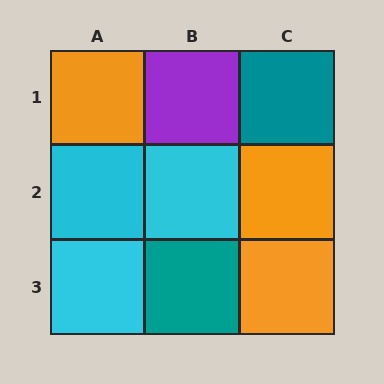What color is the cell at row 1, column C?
Teal.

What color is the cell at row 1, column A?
Orange.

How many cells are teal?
2 cells are teal.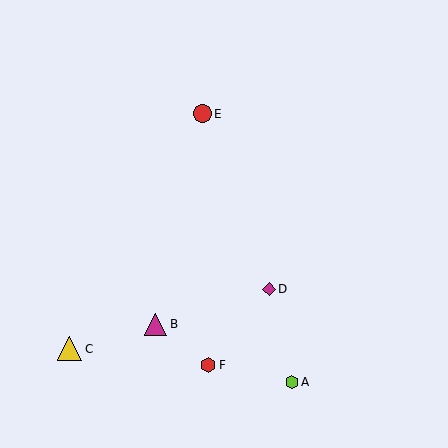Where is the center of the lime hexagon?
The center of the lime hexagon is at (292, 382).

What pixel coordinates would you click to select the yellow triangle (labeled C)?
Click at (70, 349) to select the yellow triangle C.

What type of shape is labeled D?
Shape D is a magenta diamond.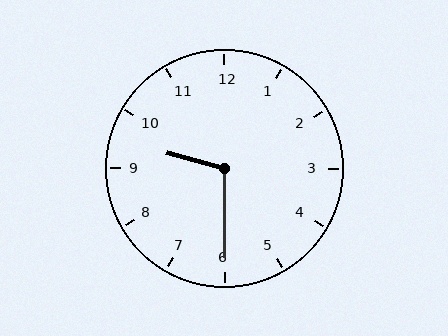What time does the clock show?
9:30.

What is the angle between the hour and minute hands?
Approximately 105 degrees.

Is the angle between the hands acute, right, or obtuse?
It is obtuse.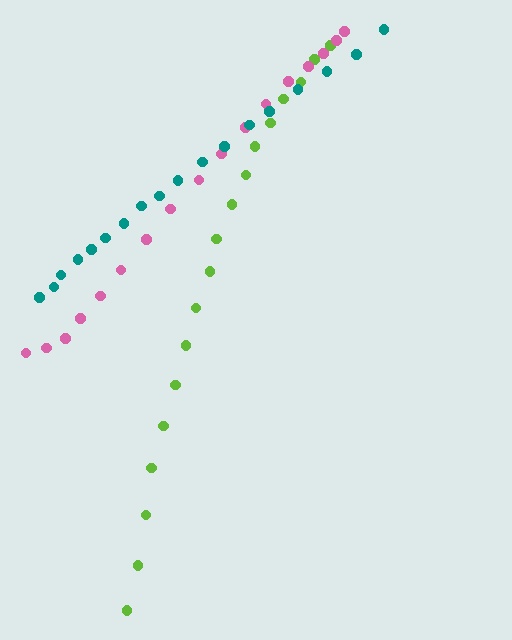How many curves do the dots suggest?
There are 3 distinct paths.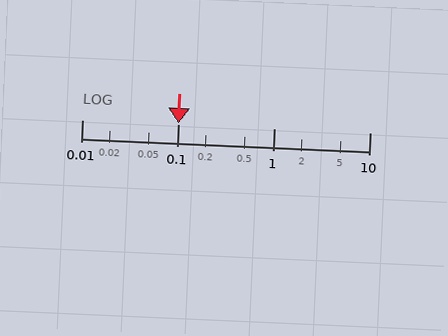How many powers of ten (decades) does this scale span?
The scale spans 3 decades, from 0.01 to 10.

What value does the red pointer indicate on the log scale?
The pointer indicates approximately 0.1.